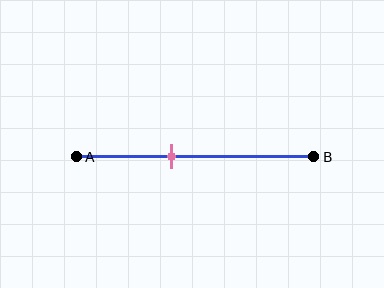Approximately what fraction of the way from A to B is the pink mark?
The pink mark is approximately 40% of the way from A to B.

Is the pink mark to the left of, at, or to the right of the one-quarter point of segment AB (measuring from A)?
The pink mark is to the right of the one-quarter point of segment AB.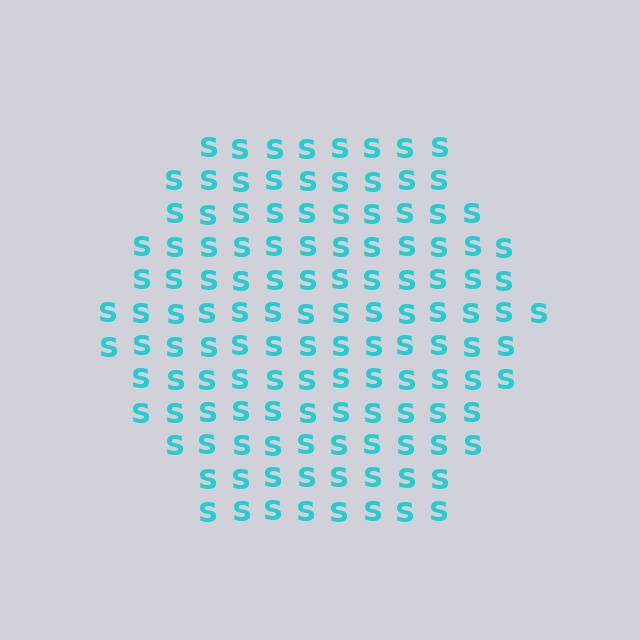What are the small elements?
The small elements are letter S's.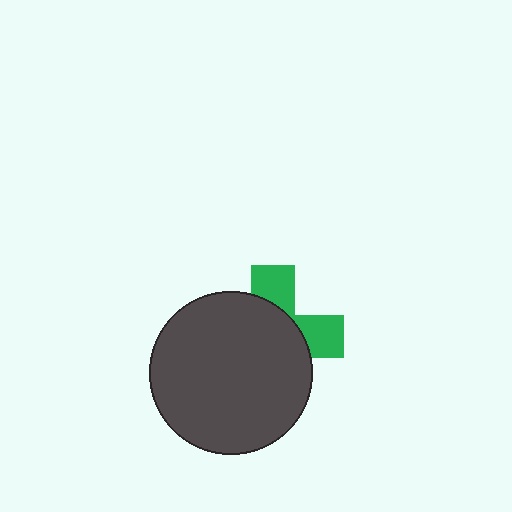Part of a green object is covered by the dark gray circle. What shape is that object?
It is a cross.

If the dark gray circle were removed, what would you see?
You would see the complete green cross.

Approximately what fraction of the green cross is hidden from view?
Roughly 67% of the green cross is hidden behind the dark gray circle.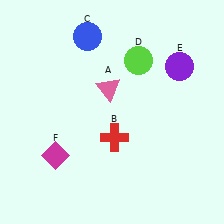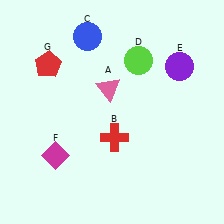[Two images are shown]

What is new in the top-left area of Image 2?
A red pentagon (G) was added in the top-left area of Image 2.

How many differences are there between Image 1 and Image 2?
There is 1 difference between the two images.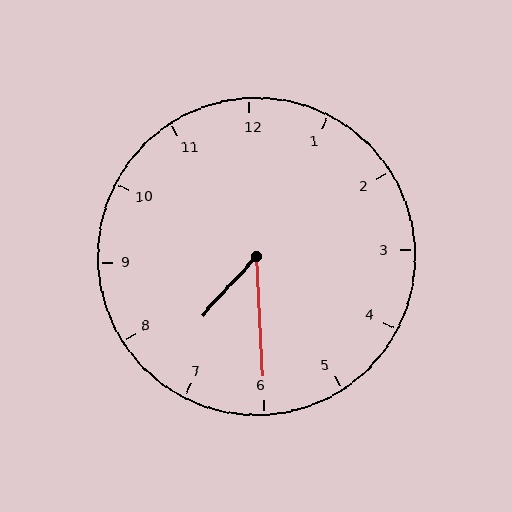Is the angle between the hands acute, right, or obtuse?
It is acute.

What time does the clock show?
7:30.